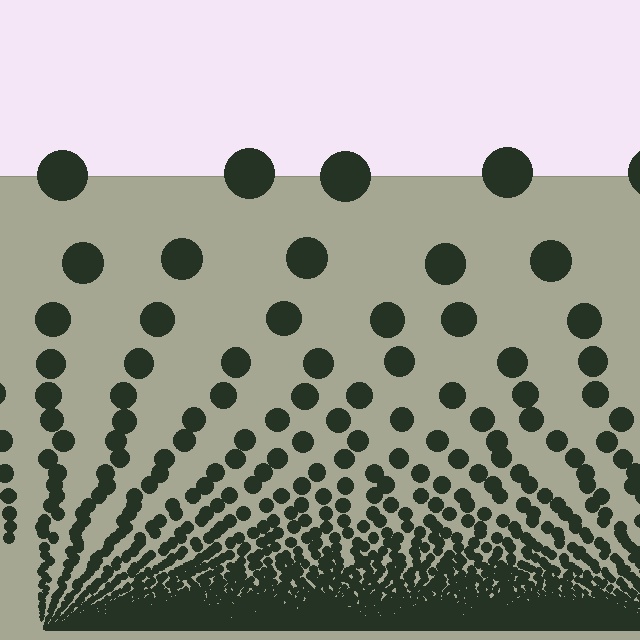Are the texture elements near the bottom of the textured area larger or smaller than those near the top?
Smaller. The gradient is inverted — elements near the bottom are smaller and denser.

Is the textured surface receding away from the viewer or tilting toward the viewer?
The surface appears to tilt toward the viewer. Texture elements get larger and sparser toward the top.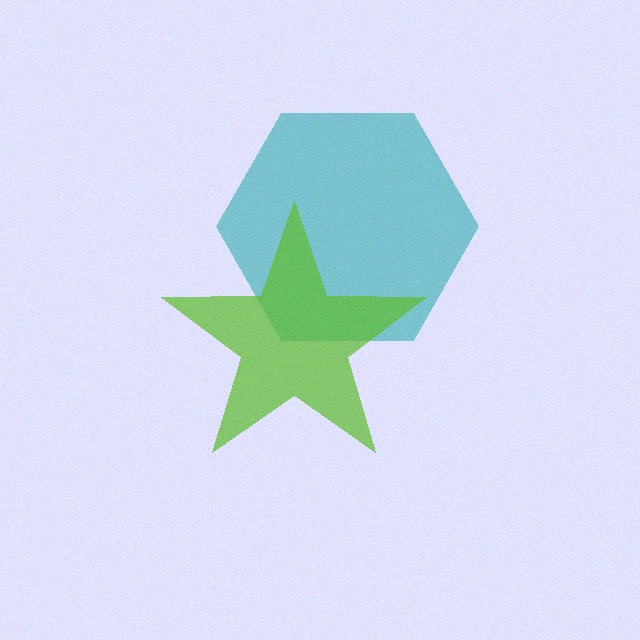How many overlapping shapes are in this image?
There are 2 overlapping shapes in the image.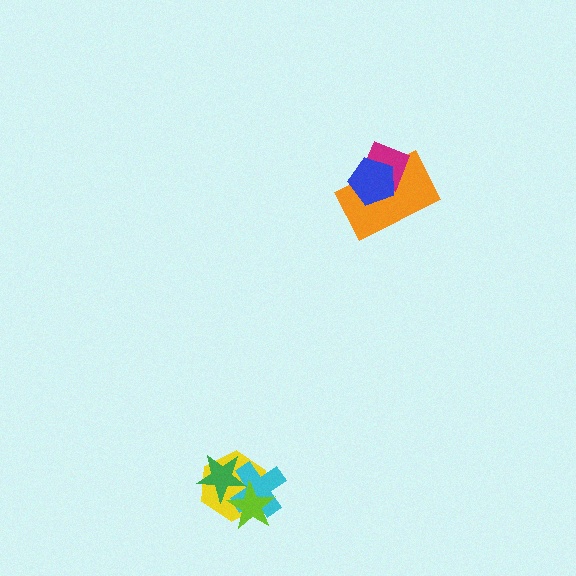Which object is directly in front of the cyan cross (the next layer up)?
The green star is directly in front of the cyan cross.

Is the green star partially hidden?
Yes, it is partially covered by another shape.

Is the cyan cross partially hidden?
Yes, it is partially covered by another shape.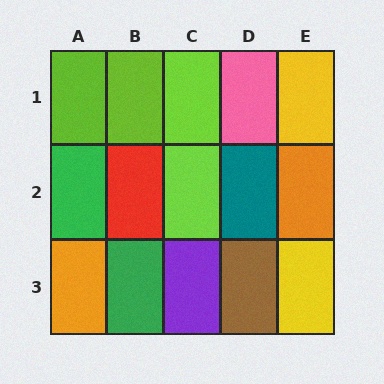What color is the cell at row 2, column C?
Lime.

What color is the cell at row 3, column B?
Green.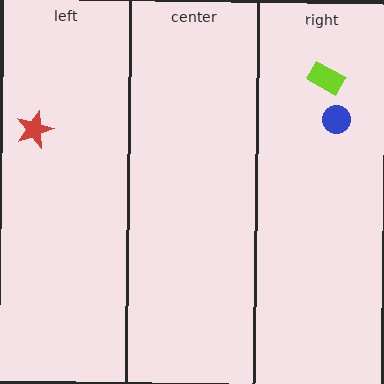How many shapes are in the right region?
2.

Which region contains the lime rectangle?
The right region.